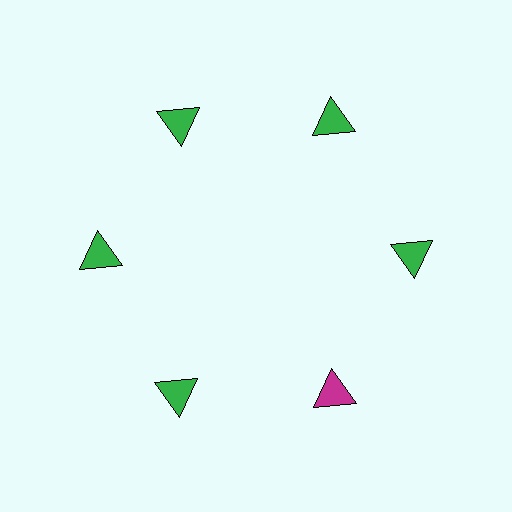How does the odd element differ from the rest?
It has a different color: magenta instead of green.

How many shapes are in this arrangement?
There are 6 shapes arranged in a ring pattern.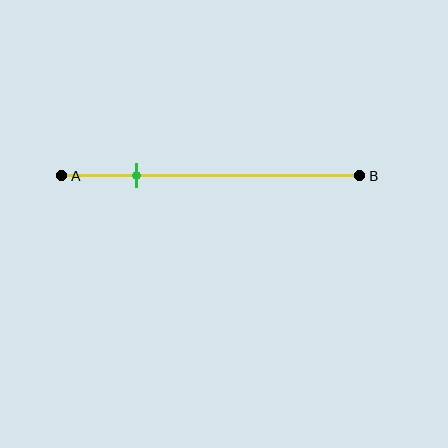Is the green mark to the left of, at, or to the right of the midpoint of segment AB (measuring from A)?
The green mark is to the left of the midpoint of segment AB.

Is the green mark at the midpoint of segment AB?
No, the mark is at about 25% from A, not at the 50% midpoint.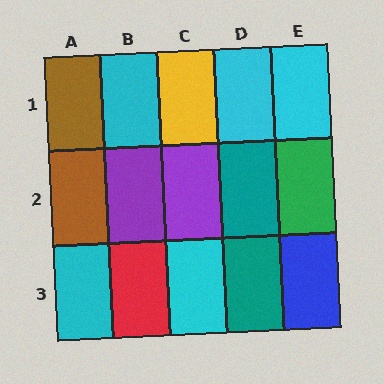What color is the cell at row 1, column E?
Cyan.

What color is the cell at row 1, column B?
Cyan.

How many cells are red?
1 cell is red.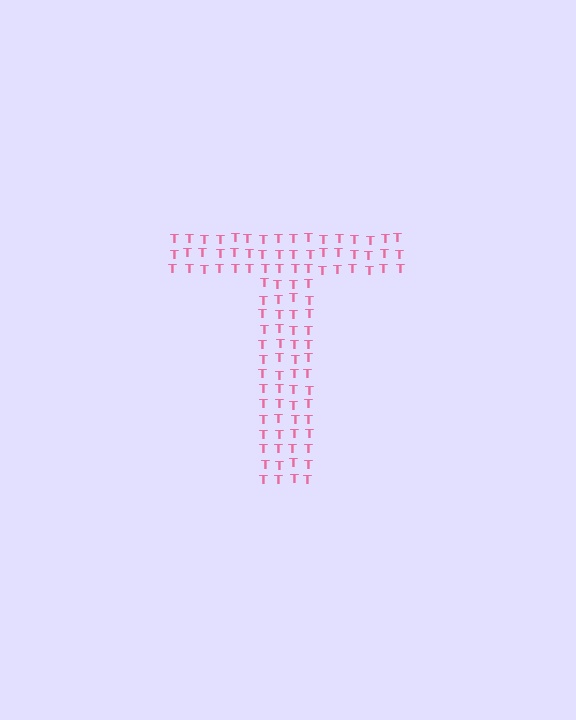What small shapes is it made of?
It is made of small letter T's.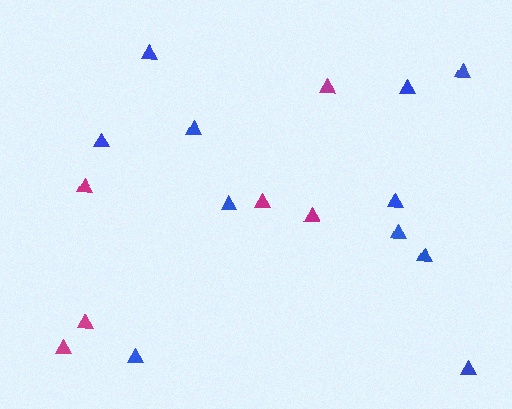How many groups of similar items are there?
There are 2 groups: one group of magenta triangles (6) and one group of blue triangles (11).